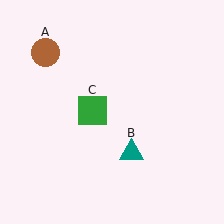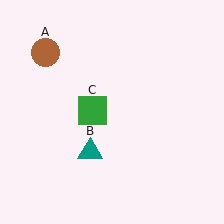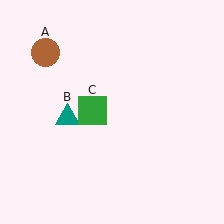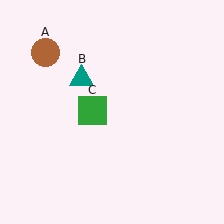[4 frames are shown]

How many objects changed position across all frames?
1 object changed position: teal triangle (object B).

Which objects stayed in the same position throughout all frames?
Brown circle (object A) and green square (object C) remained stationary.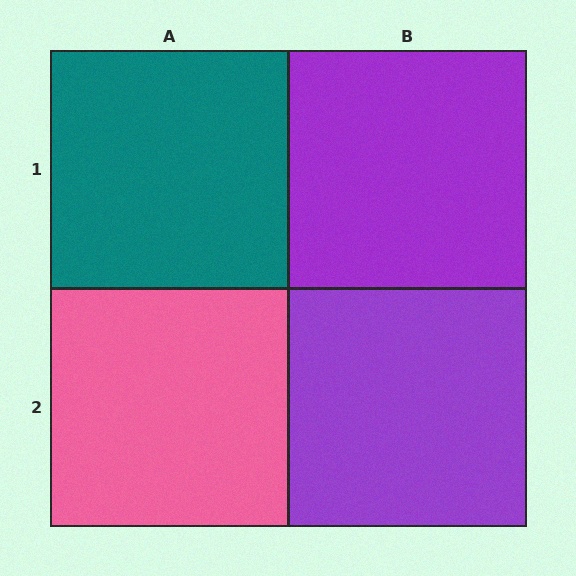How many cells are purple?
2 cells are purple.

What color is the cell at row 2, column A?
Pink.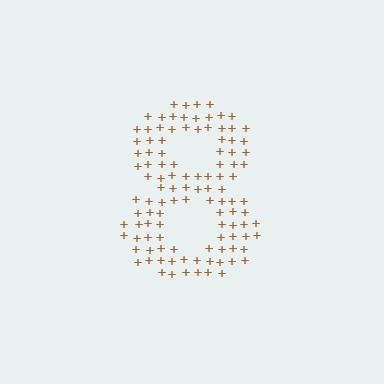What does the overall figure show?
The overall figure shows the digit 8.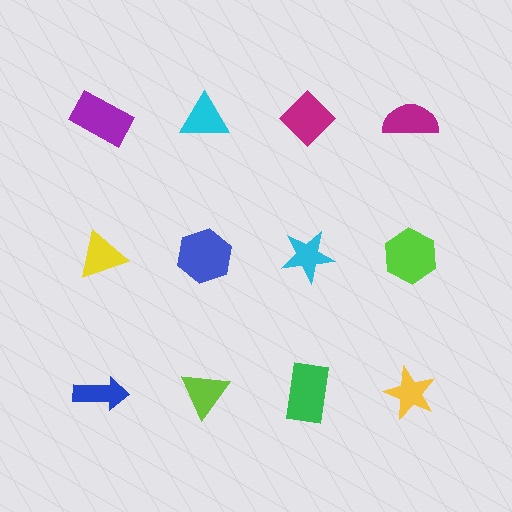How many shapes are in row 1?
4 shapes.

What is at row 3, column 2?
A lime triangle.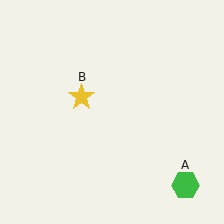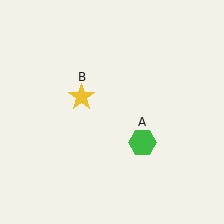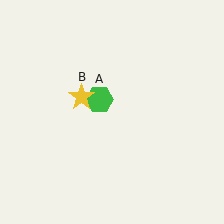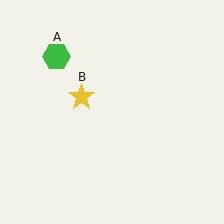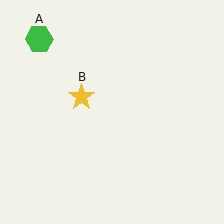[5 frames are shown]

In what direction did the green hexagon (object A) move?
The green hexagon (object A) moved up and to the left.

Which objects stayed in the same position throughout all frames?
Yellow star (object B) remained stationary.